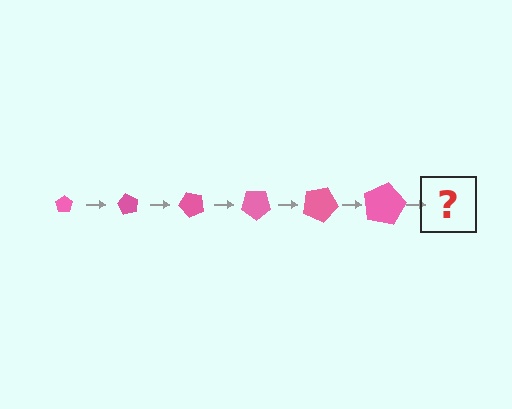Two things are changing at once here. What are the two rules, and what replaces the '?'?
The two rules are that the pentagon grows larger each step and it rotates 60 degrees each step. The '?' should be a pentagon, larger than the previous one and rotated 360 degrees from the start.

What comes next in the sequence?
The next element should be a pentagon, larger than the previous one and rotated 360 degrees from the start.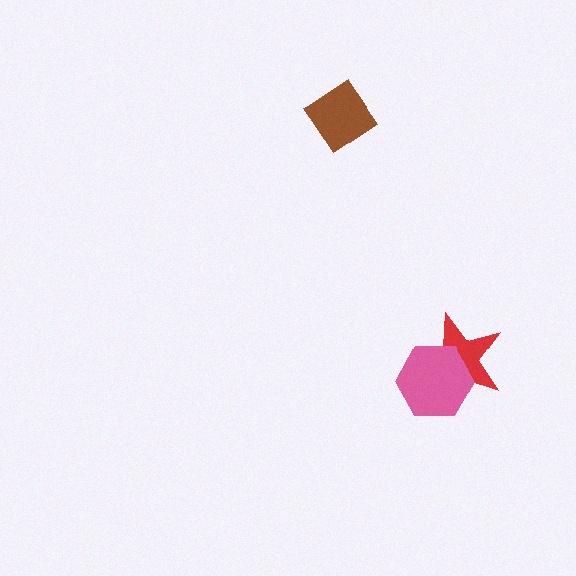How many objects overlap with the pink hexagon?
1 object overlaps with the pink hexagon.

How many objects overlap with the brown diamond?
0 objects overlap with the brown diamond.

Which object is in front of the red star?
The pink hexagon is in front of the red star.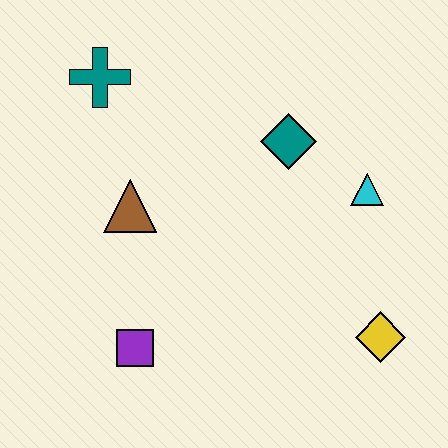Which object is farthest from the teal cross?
The yellow diamond is farthest from the teal cross.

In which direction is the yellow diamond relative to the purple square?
The yellow diamond is to the right of the purple square.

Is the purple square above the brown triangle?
No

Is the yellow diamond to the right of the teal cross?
Yes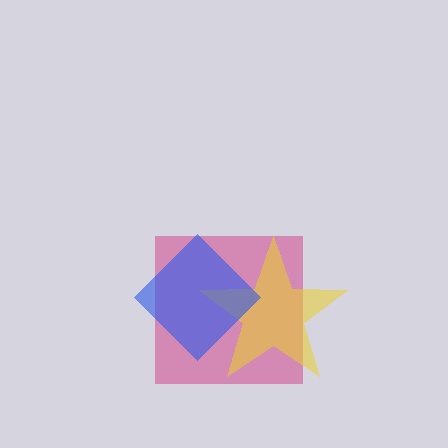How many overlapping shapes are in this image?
There are 3 overlapping shapes in the image.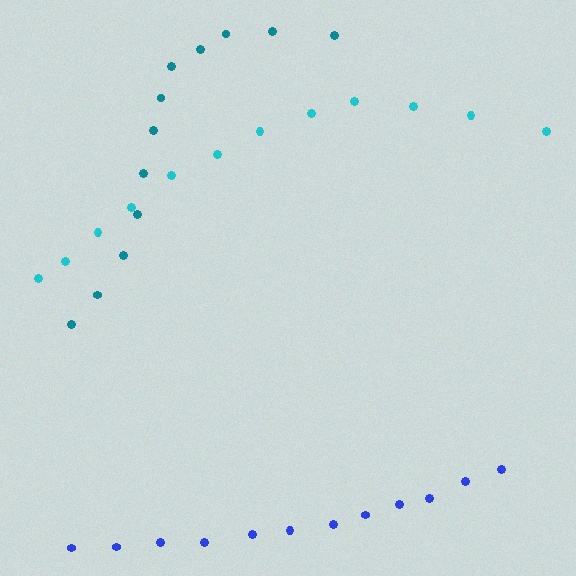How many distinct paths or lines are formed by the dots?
There are 3 distinct paths.